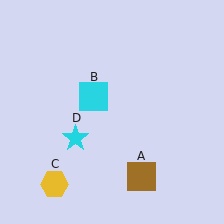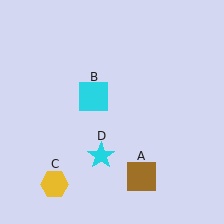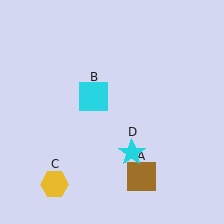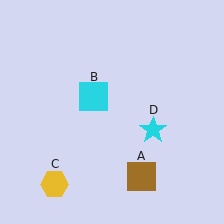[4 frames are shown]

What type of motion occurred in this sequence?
The cyan star (object D) rotated counterclockwise around the center of the scene.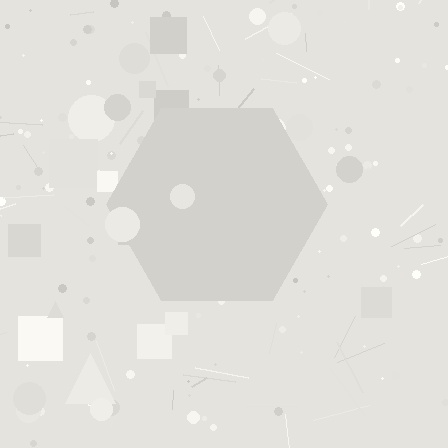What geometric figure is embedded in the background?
A hexagon is embedded in the background.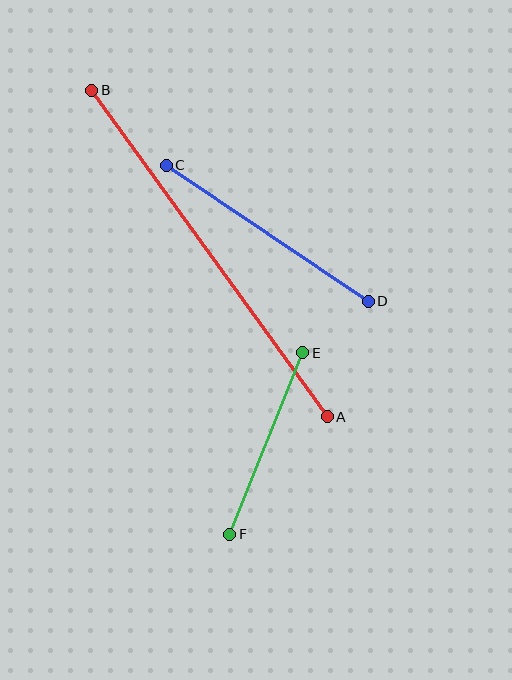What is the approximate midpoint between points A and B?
The midpoint is at approximately (210, 253) pixels.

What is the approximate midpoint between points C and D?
The midpoint is at approximately (267, 233) pixels.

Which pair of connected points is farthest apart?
Points A and B are farthest apart.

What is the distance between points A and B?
The distance is approximately 403 pixels.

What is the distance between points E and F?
The distance is approximately 196 pixels.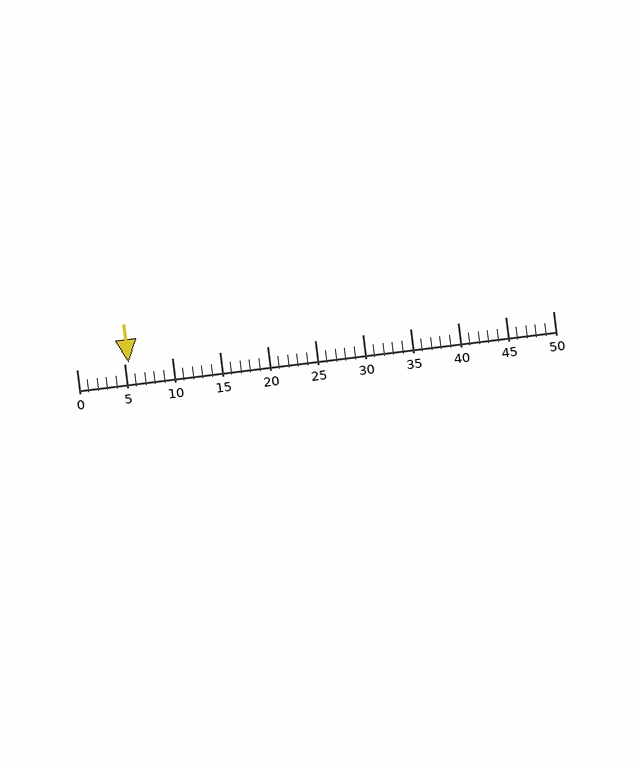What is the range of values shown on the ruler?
The ruler shows values from 0 to 50.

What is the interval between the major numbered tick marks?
The major tick marks are spaced 5 units apart.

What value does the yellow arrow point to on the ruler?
The yellow arrow points to approximately 6.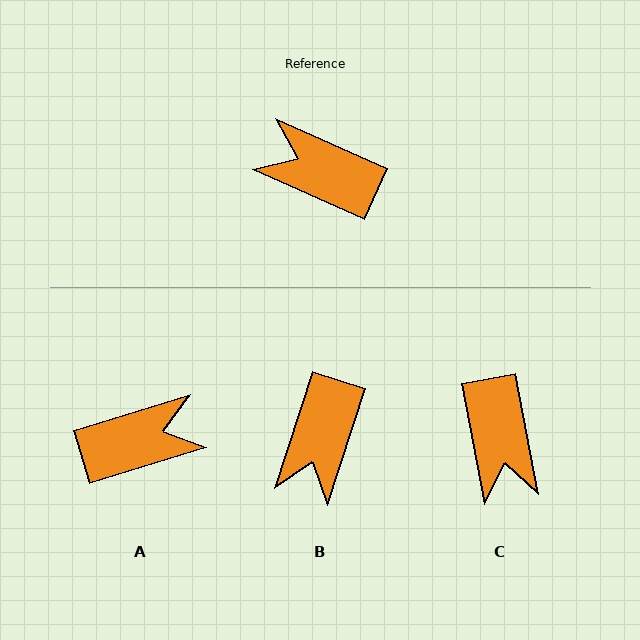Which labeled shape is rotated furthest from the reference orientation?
A, about 139 degrees away.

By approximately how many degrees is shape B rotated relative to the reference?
Approximately 96 degrees counter-clockwise.